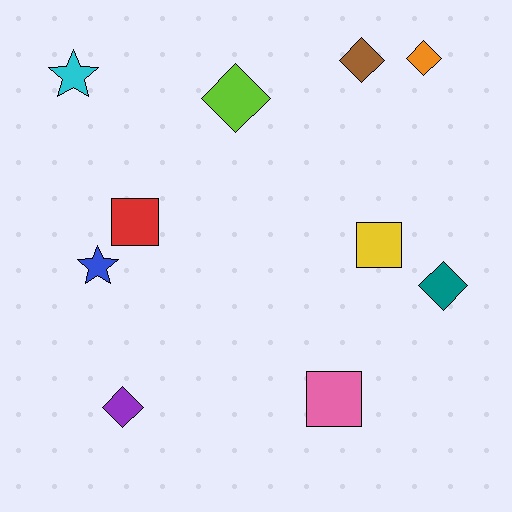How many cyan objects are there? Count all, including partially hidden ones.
There is 1 cyan object.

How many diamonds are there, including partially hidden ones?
There are 5 diamonds.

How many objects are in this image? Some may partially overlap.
There are 10 objects.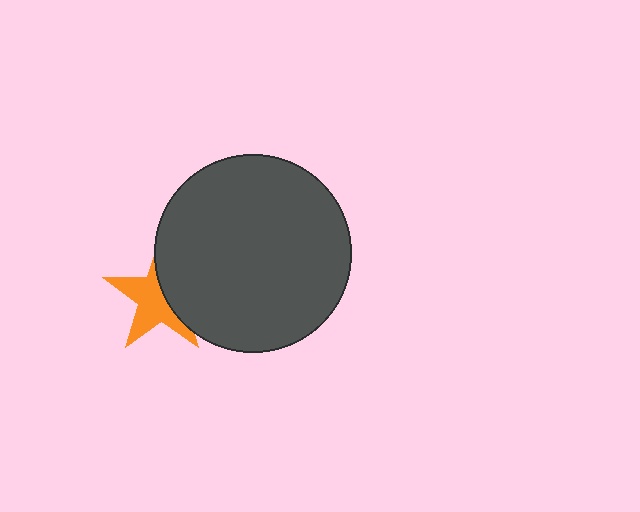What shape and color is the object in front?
The object in front is a dark gray circle.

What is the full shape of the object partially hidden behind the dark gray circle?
The partially hidden object is an orange star.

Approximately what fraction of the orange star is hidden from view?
Roughly 44% of the orange star is hidden behind the dark gray circle.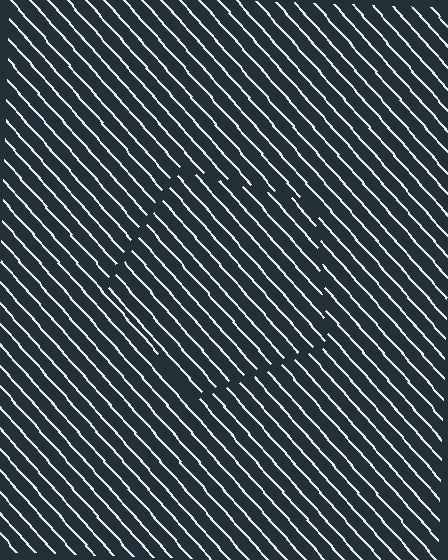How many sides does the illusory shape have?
5 sides — the line-ends trace a pentagon.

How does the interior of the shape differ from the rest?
The interior of the shape contains the same grating, shifted by half a period — the contour is defined by the phase discontinuity where line-ends from the inner and outer gratings abut.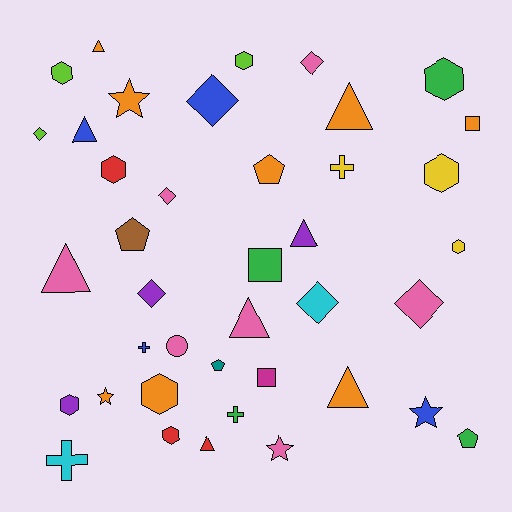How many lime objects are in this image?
There are 3 lime objects.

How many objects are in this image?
There are 40 objects.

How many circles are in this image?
There is 1 circle.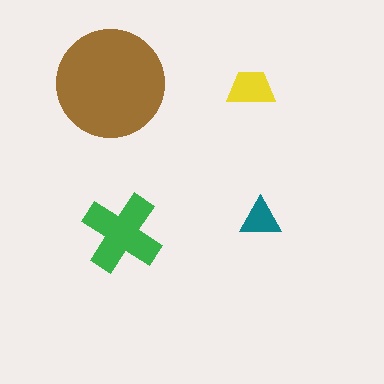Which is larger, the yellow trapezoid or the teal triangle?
The yellow trapezoid.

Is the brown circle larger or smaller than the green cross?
Larger.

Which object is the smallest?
The teal triangle.